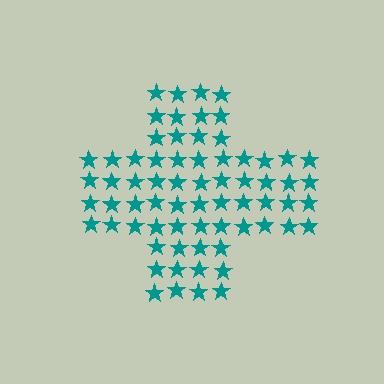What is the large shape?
The large shape is a cross.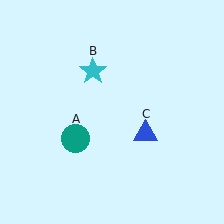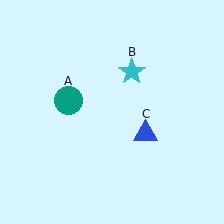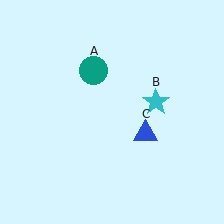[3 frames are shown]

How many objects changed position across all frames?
2 objects changed position: teal circle (object A), cyan star (object B).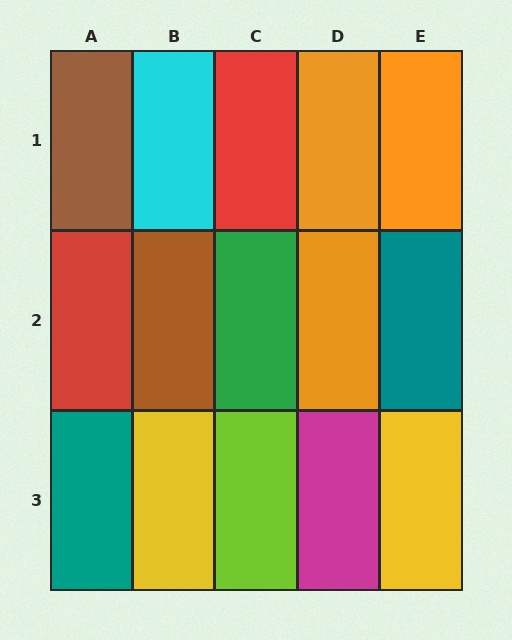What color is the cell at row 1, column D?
Orange.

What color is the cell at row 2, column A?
Red.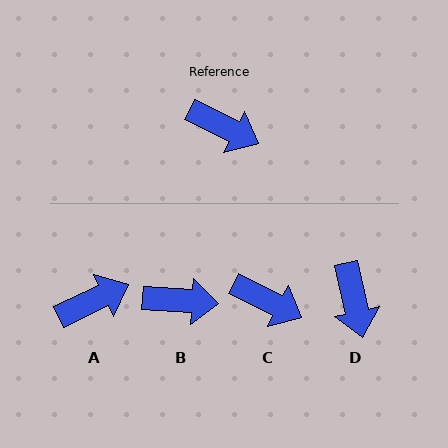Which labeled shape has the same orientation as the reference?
C.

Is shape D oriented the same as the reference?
No, it is off by about 51 degrees.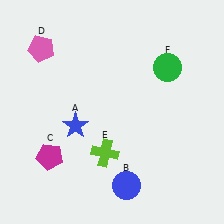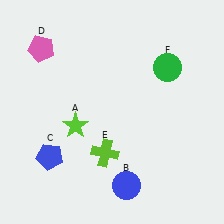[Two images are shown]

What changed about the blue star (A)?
In Image 1, A is blue. In Image 2, it changed to lime.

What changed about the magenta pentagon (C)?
In Image 1, C is magenta. In Image 2, it changed to blue.